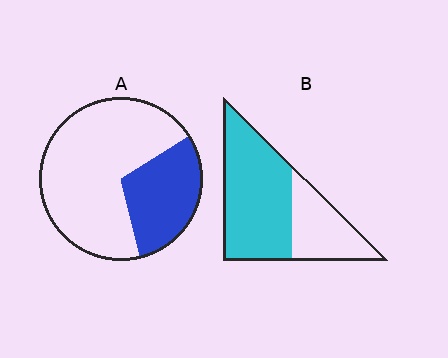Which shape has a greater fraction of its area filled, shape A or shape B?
Shape B.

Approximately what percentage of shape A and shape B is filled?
A is approximately 30% and B is approximately 65%.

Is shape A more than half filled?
No.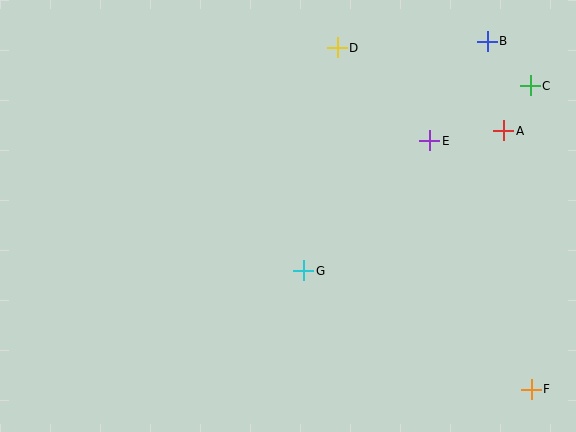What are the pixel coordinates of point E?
Point E is at (430, 141).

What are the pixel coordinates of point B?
Point B is at (487, 41).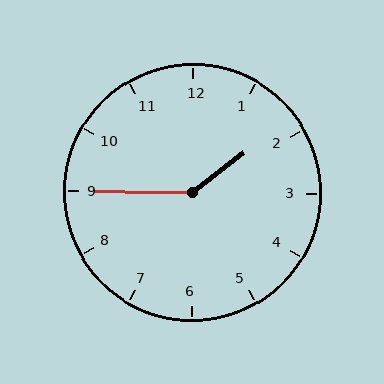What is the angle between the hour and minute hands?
Approximately 142 degrees.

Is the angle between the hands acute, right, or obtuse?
It is obtuse.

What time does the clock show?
1:45.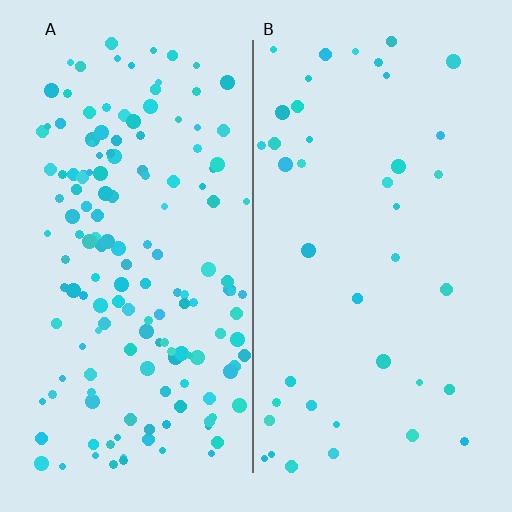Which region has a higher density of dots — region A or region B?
A (the left).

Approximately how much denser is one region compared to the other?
Approximately 3.8× — region A over region B.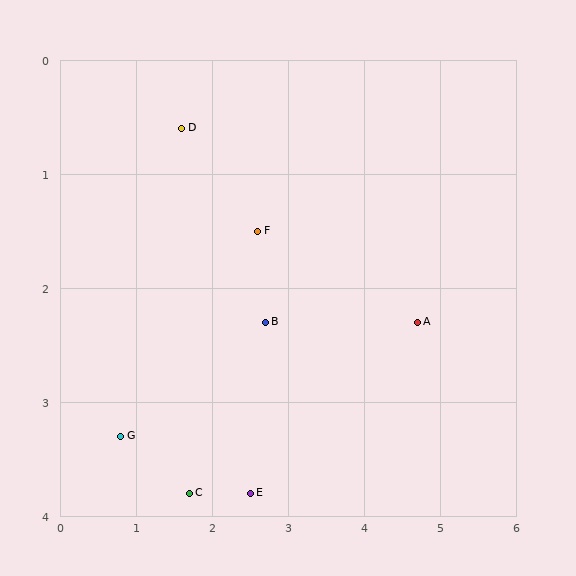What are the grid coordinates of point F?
Point F is at approximately (2.6, 1.5).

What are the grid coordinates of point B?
Point B is at approximately (2.7, 2.3).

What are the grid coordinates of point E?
Point E is at approximately (2.5, 3.8).